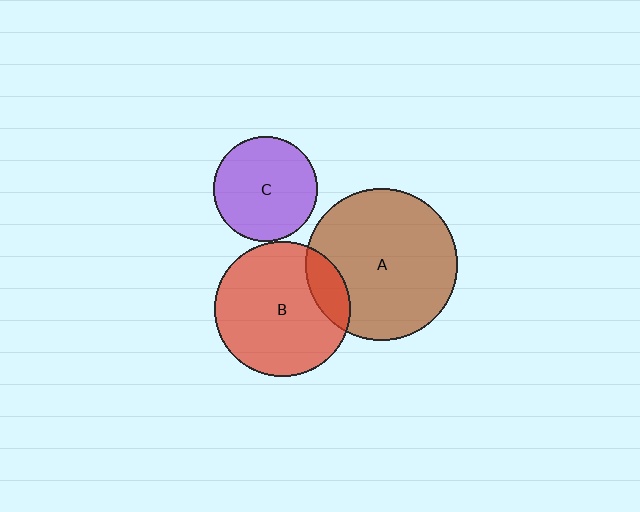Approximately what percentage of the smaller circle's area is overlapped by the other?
Approximately 15%.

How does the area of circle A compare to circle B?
Approximately 1.3 times.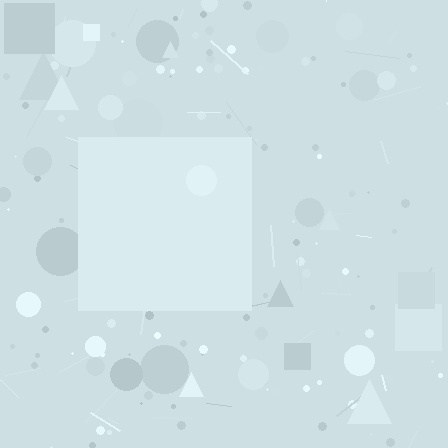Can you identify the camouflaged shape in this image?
The camouflaged shape is a square.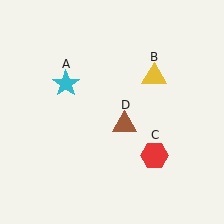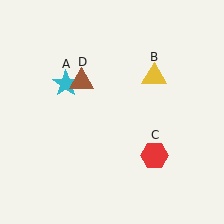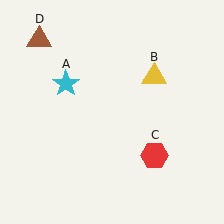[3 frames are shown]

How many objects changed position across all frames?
1 object changed position: brown triangle (object D).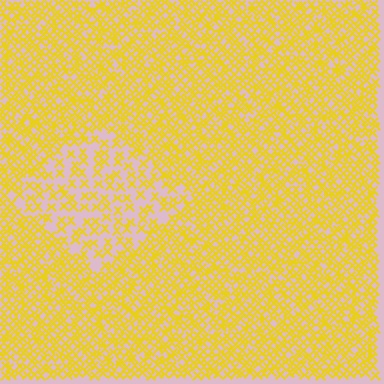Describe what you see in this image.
The image contains small yellow elements arranged at two different densities. A diamond-shaped region is visible where the elements are less densely packed than the surrounding area.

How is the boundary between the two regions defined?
The boundary is defined by a change in element density (approximately 2.1x ratio). All elements are the same color, size, and shape.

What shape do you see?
I see a diamond.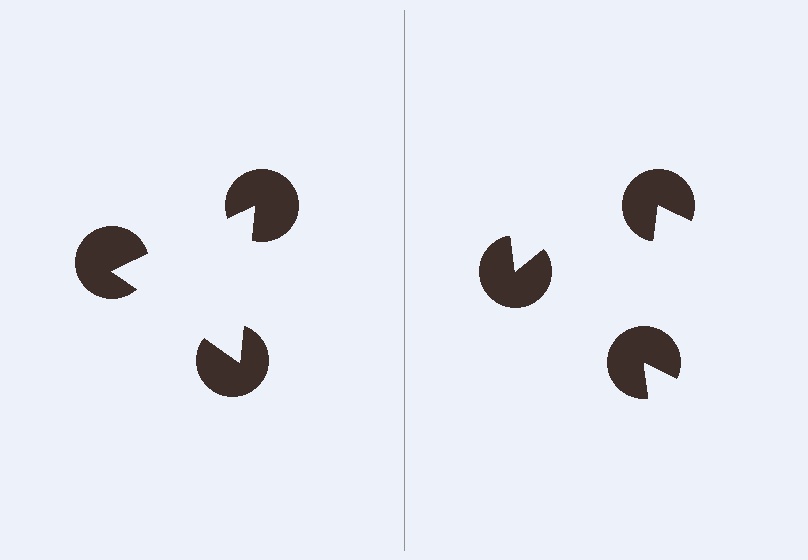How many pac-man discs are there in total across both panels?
6 — 3 on each side.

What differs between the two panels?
The pac-man discs are positioned identically on both sides; only the wedge orientations differ. On the left they align to a triangle; on the right they are misaligned.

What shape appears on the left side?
An illusory triangle.